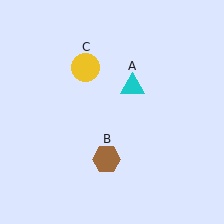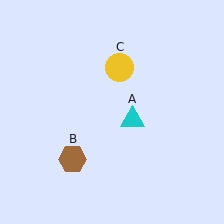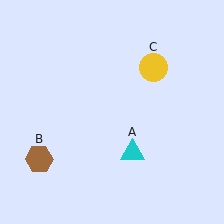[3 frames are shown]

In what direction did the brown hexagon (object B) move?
The brown hexagon (object B) moved left.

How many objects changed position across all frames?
3 objects changed position: cyan triangle (object A), brown hexagon (object B), yellow circle (object C).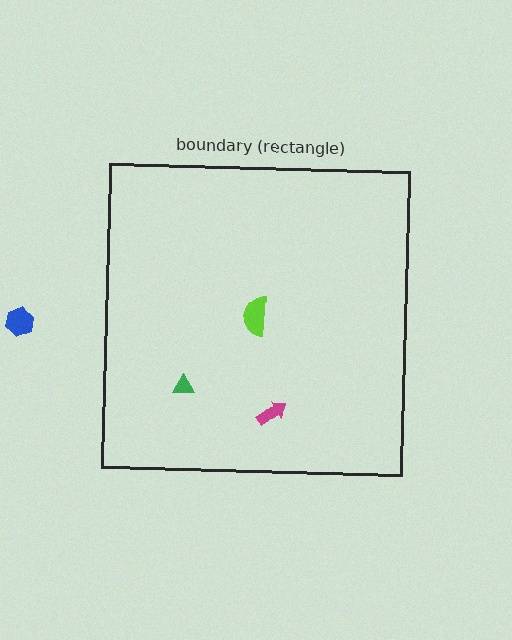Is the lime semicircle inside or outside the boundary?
Inside.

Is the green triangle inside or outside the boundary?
Inside.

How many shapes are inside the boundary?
3 inside, 1 outside.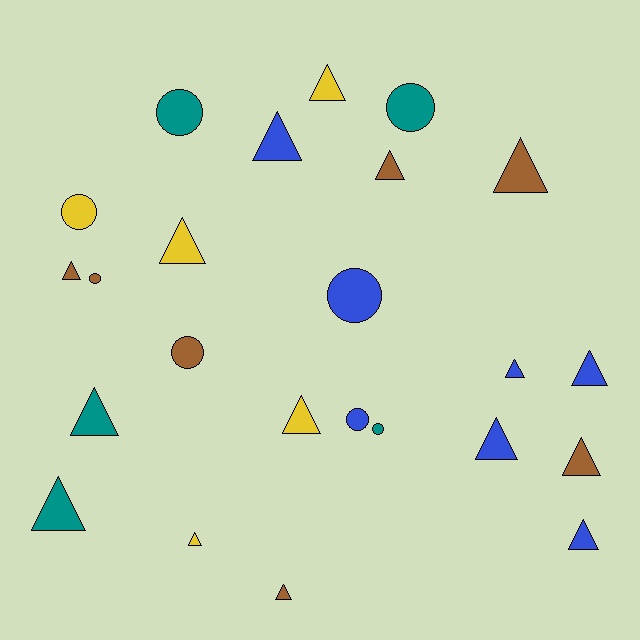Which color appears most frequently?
Brown, with 7 objects.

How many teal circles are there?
There are 3 teal circles.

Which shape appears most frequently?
Triangle, with 16 objects.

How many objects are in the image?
There are 24 objects.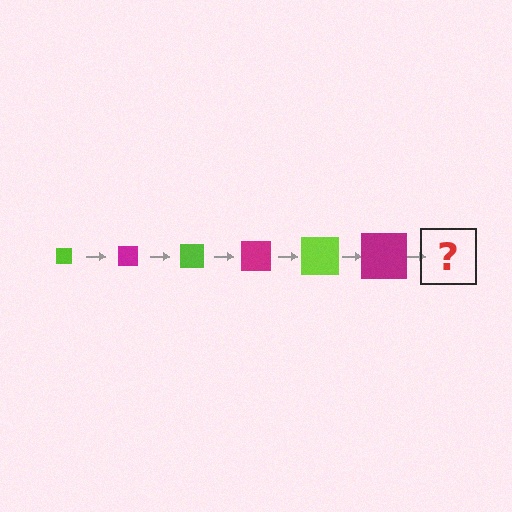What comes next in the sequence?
The next element should be a lime square, larger than the previous one.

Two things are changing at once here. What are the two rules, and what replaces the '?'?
The two rules are that the square grows larger each step and the color cycles through lime and magenta. The '?' should be a lime square, larger than the previous one.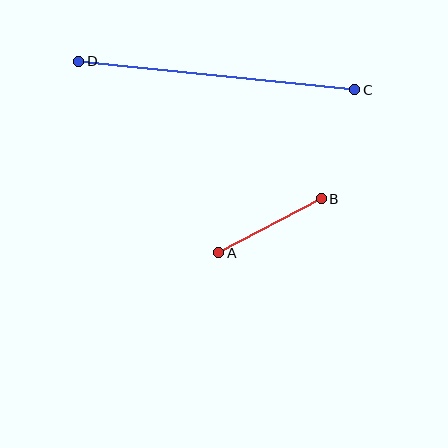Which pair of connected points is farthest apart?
Points C and D are farthest apart.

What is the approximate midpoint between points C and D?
The midpoint is at approximately (217, 76) pixels.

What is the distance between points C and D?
The distance is approximately 278 pixels.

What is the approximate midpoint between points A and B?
The midpoint is at approximately (270, 226) pixels.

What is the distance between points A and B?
The distance is approximately 116 pixels.